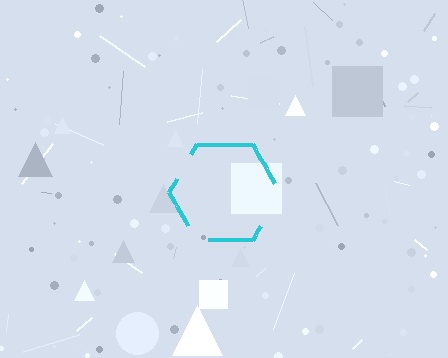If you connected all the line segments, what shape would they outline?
They would outline a hexagon.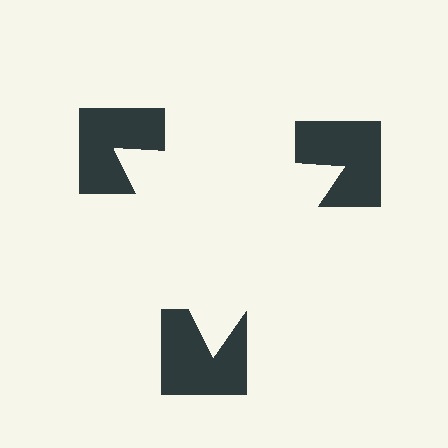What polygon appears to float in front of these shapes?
An illusory triangle — its edges are inferred from the aligned wedge cuts in the notched squares, not physically drawn.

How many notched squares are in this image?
There are 3 — one at each vertex of the illusory triangle.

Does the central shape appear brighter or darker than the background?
It typically appears slightly brighter than the background, even though no actual brightness change is drawn.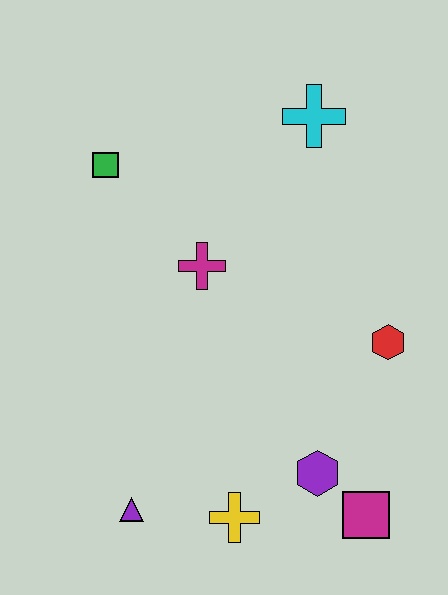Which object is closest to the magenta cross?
The green square is closest to the magenta cross.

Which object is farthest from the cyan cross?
The purple triangle is farthest from the cyan cross.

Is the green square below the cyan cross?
Yes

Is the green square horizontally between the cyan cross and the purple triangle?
No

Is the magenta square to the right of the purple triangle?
Yes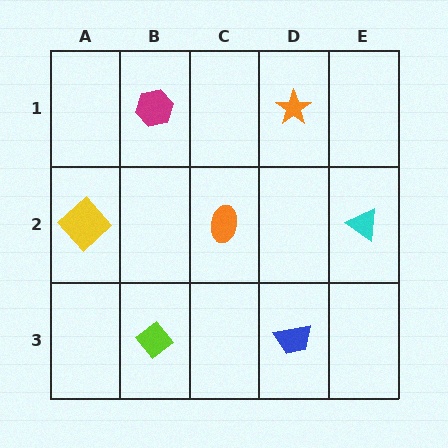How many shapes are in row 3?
2 shapes.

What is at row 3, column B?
A lime diamond.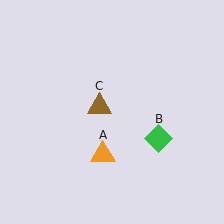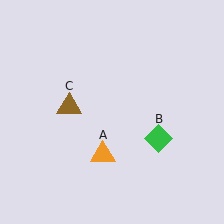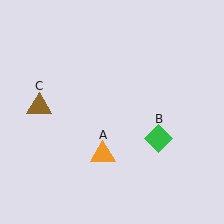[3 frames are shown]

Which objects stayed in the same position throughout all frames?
Orange triangle (object A) and green diamond (object B) remained stationary.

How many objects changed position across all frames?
1 object changed position: brown triangle (object C).